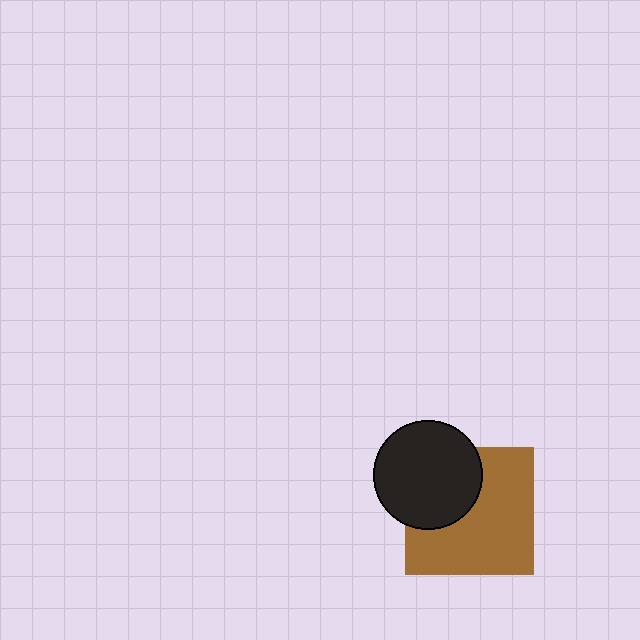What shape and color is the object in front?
The object in front is a black circle.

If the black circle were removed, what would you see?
You would see the complete brown square.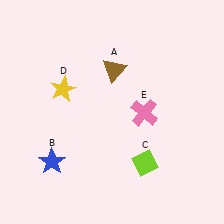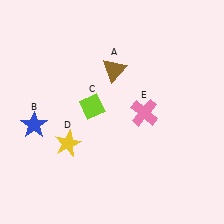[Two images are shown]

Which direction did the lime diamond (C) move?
The lime diamond (C) moved up.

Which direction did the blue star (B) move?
The blue star (B) moved up.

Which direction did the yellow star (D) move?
The yellow star (D) moved down.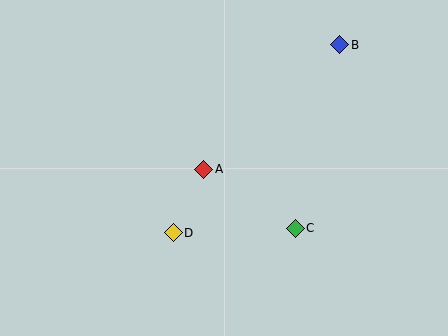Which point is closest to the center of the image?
Point A at (204, 169) is closest to the center.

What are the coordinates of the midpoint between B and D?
The midpoint between B and D is at (256, 139).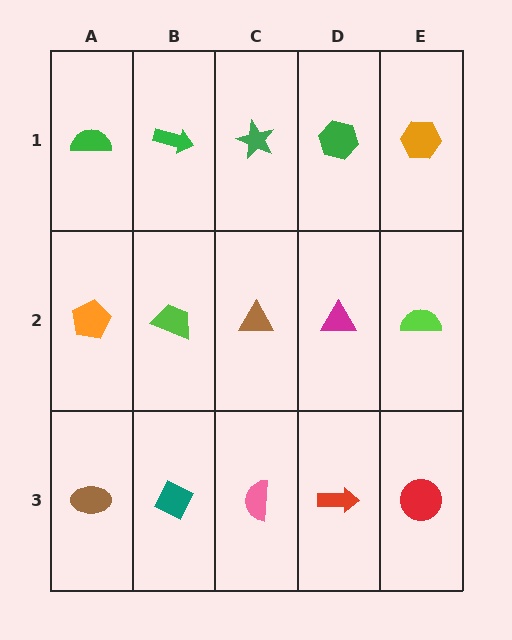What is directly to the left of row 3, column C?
A teal diamond.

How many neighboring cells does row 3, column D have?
3.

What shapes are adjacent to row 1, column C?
A brown triangle (row 2, column C), a green arrow (row 1, column B), a green hexagon (row 1, column D).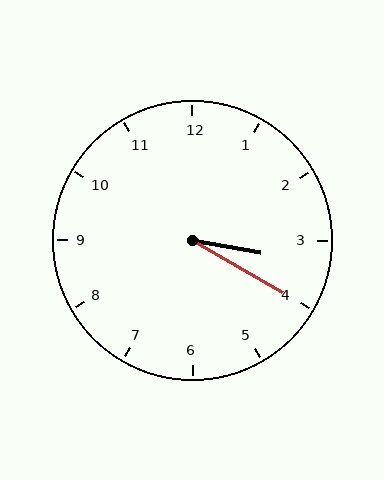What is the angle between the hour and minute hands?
Approximately 20 degrees.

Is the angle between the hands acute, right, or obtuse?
It is acute.